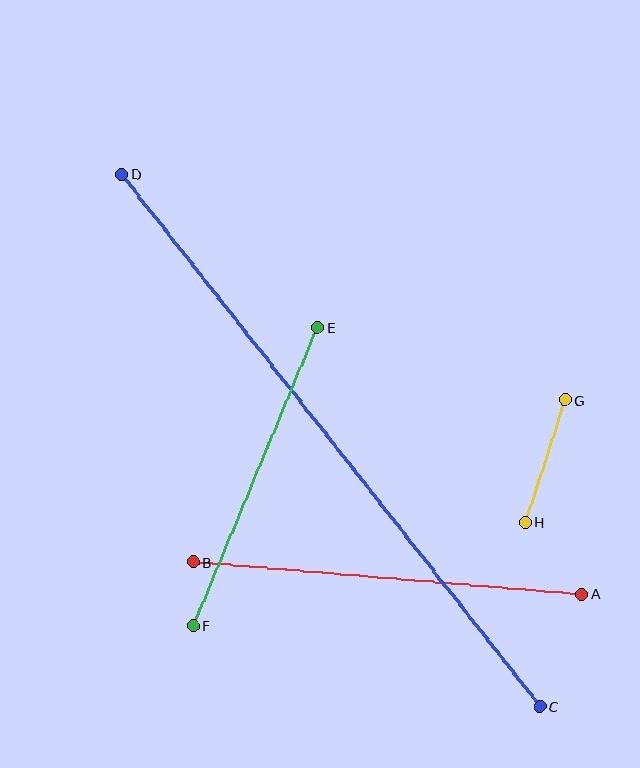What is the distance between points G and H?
The distance is approximately 129 pixels.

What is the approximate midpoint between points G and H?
The midpoint is at approximately (545, 461) pixels.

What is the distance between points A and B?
The distance is approximately 390 pixels.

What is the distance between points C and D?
The distance is approximately 676 pixels.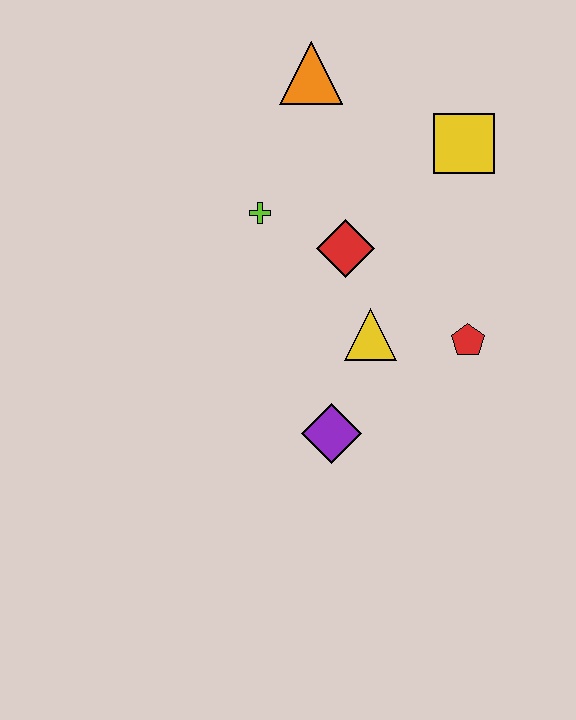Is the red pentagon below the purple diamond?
No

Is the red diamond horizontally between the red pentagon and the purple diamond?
Yes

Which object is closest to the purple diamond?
The yellow triangle is closest to the purple diamond.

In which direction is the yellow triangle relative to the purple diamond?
The yellow triangle is above the purple diamond.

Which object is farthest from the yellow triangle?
The orange triangle is farthest from the yellow triangle.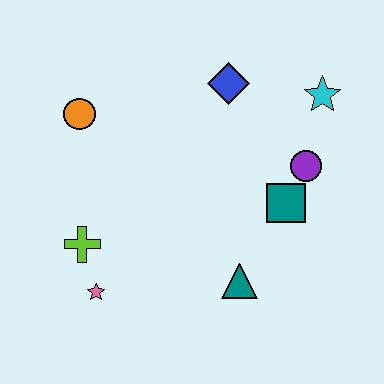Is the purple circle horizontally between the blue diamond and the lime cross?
No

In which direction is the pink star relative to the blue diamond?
The pink star is below the blue diamond.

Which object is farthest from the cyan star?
The pink star is farthest from the cyan star.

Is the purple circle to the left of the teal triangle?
No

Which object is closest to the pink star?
The lime cross is closest to the pink star.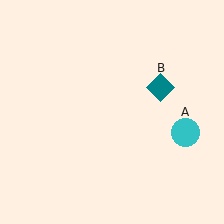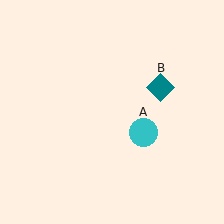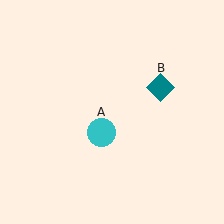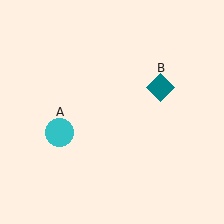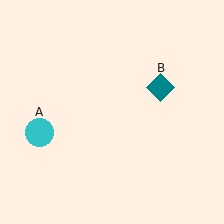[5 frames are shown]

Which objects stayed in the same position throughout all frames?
Teal diamond (object B) remained stationary.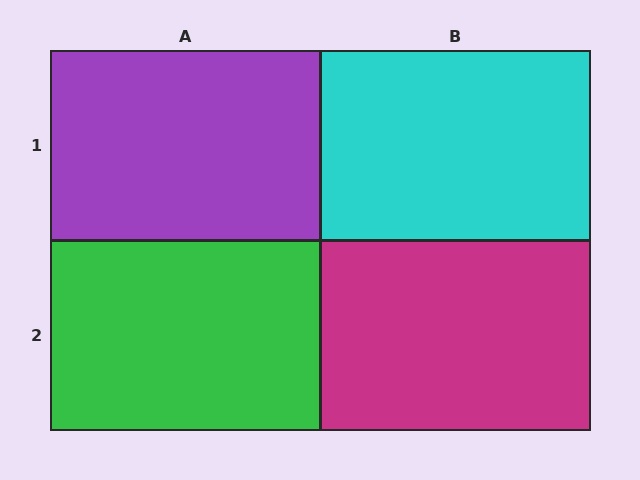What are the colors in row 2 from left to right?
Green, magenta.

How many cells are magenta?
1 cell is magenta.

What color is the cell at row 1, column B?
Cyan.